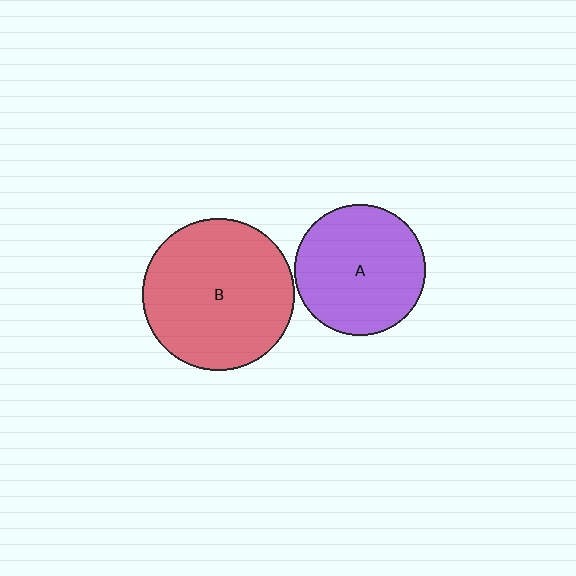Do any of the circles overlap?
No, none of the circles overlap.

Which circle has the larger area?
Circle B (red).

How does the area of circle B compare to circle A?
Approximately 1.4 times.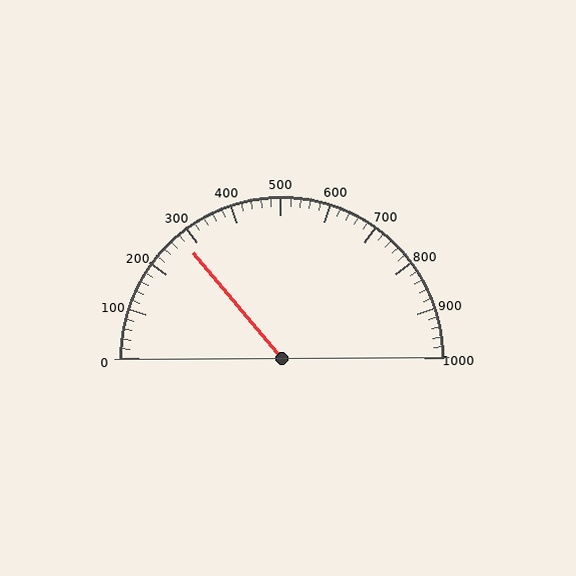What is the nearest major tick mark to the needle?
The nearest major tick mark is 300.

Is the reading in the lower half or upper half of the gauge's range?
The reading is in the lower half of the range (0 to 1000).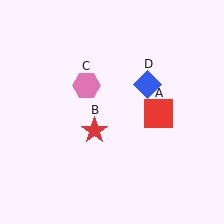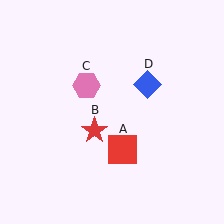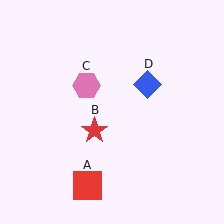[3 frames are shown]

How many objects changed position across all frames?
1 object changed position: red square (object A).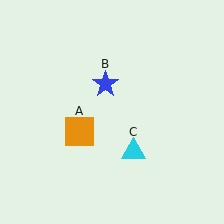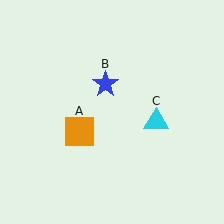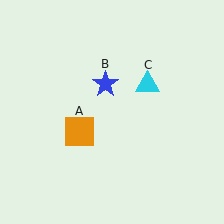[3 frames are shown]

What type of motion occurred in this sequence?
The cyan triangle (object C) rotated counterclockwise around the center of the scene.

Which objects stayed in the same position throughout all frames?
Orange square (object A) and blue star (object B) remained stationary.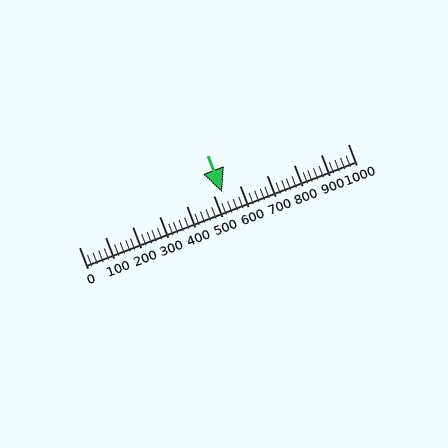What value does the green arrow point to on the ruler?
The green arrow points to approximately 534.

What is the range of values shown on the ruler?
The ruler shows values from 0 to 1000.